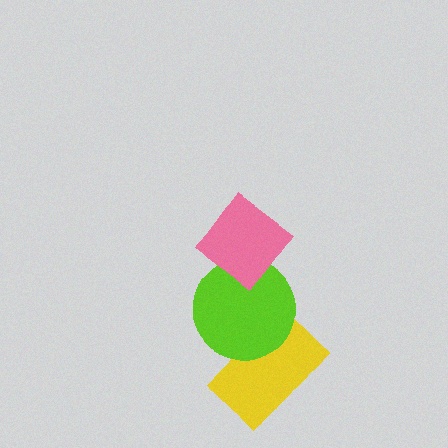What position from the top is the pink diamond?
The pink diamond is 1st from the top.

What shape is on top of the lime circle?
The pink diamond is on top of the lime circle.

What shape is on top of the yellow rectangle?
The lime circle is on top of the yellow rectangle.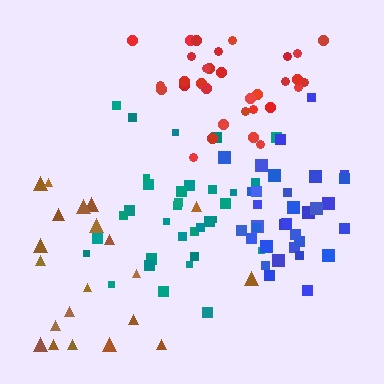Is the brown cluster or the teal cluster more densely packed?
Teal.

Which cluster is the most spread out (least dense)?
Brown.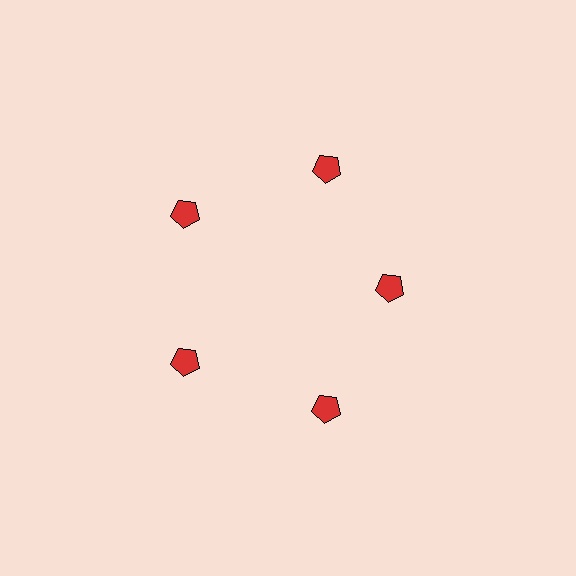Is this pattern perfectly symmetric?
No. The 5 red pentagons are arranged in a ring, but one element near the 3 o'clock position is pulled inward toward the center, breaking the 5-fold rotational symmetry.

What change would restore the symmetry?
The symmetry would be restored by moving it outward, back onto the ring so that all 5 pentagons sit at equal angles and equal distance from the center.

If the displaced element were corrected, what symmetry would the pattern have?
It would have 5-fold rotational symmetry — the pattern would map onto itself every 72 degrees.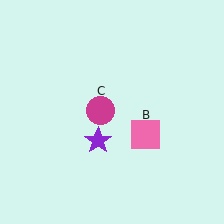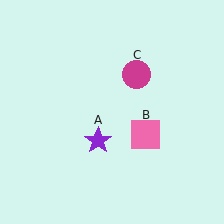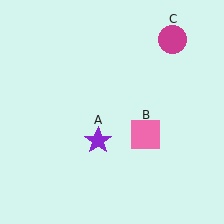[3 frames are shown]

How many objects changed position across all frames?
1 object changed position: magenta circle (object C).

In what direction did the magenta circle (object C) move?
The magenta circle (object C) moved up and to the right.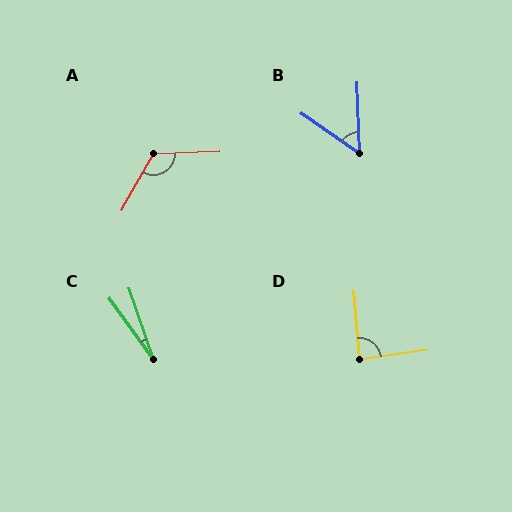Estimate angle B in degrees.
Approximately 53 degrees.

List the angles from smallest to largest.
C (17°), B (53°), D (87°), A (121°).